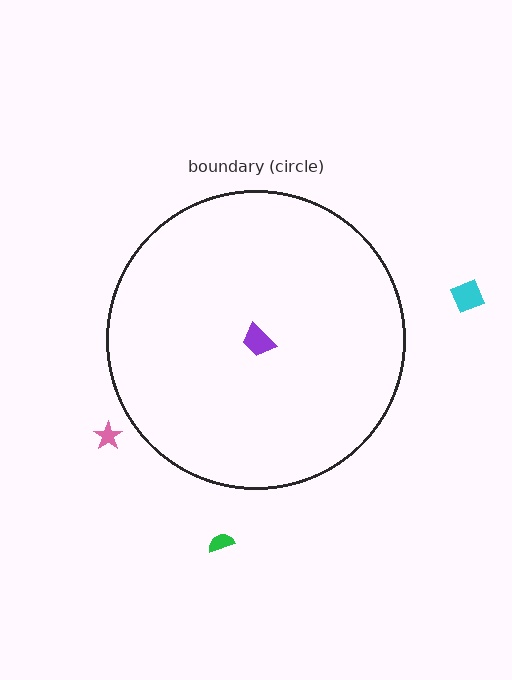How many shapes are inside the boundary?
1 inside, 3 outside.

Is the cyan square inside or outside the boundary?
Outside.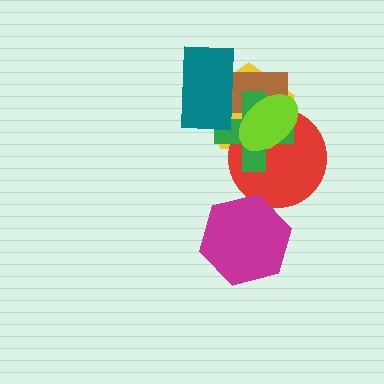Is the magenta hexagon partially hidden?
No, no other shape covers it.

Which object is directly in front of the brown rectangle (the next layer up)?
The green cross is directly in front of the brown rectangle.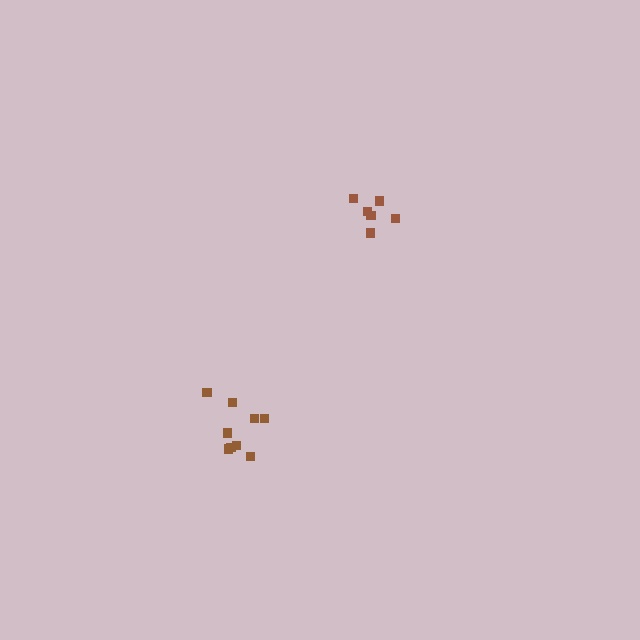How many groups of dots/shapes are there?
There are 2 groups.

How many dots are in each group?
Group 1: 9 dots, Group 2: 6 dots (15 total).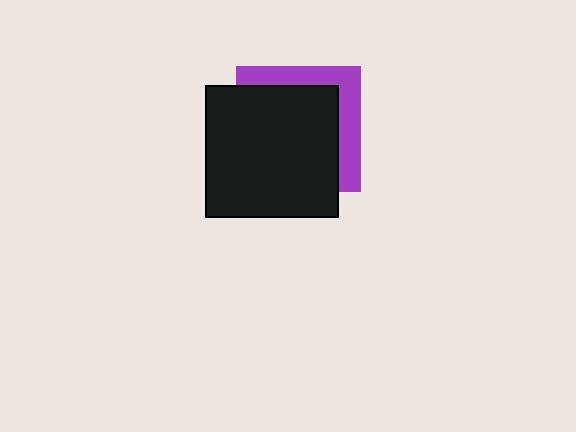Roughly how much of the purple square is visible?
A small part of it is visible (roughly 31%).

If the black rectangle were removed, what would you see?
You would see the complete purple square.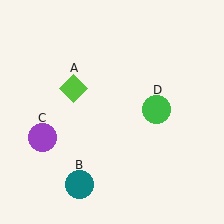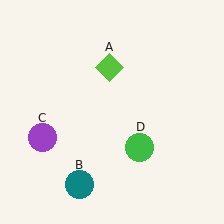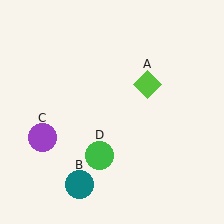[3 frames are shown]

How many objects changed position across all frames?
2 objects changed position: lime diamond (object A), green circle (object D).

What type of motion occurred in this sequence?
The lime diamond (object A), green circle (object D) rotated clockwise around the center of the scene.